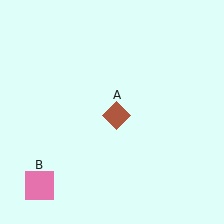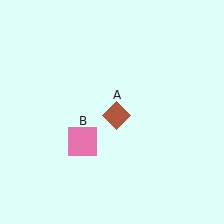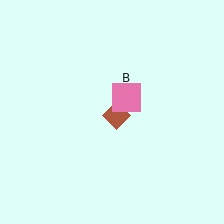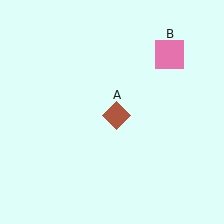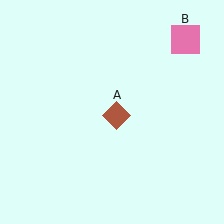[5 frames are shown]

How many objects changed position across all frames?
1 object changed position: pink square (object B).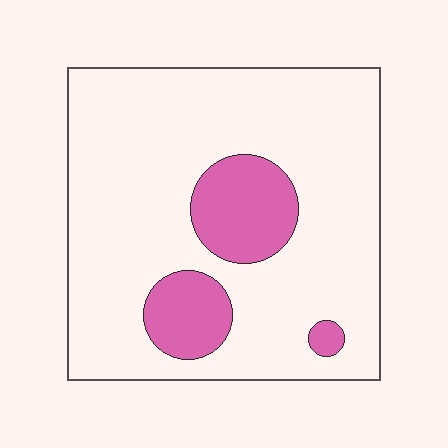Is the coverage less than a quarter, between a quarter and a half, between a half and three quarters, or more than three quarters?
Less than a quarter.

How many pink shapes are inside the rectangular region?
3.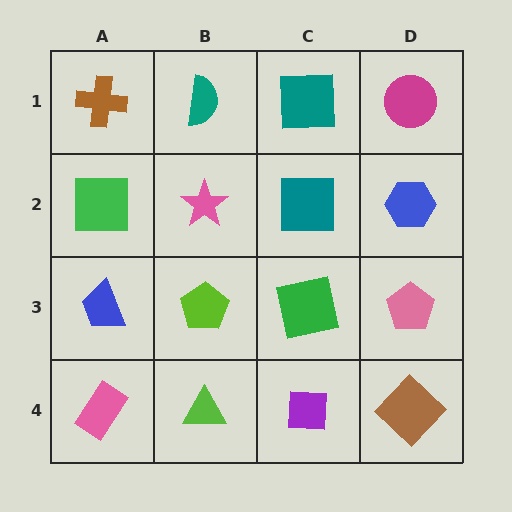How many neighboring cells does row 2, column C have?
4.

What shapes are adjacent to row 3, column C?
A teal square (row 2, column C), a purple square (row 4, column C), a lime pentagon (row 3, column B), a pink pentagon (row 3, column D).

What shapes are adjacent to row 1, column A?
A green square (row 2, column A), a teal semicircle (row 1, column B).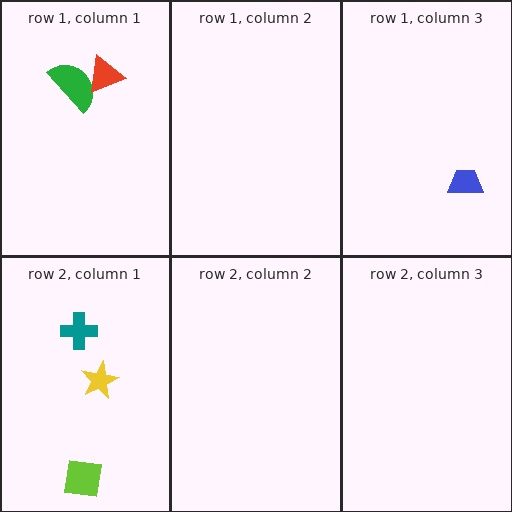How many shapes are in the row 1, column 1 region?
2.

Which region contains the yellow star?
The row 2, column 1 region.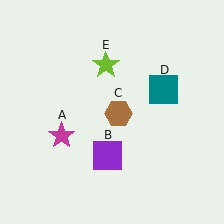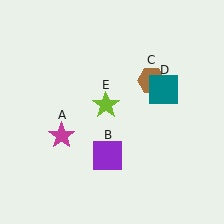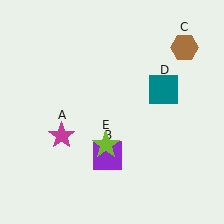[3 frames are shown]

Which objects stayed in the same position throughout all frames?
Magenta star (object A) and purple square (object B) and teal square (object D) remained stationary.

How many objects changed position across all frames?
2 objects changed position: brown hexagon (object C), lime star (object E).